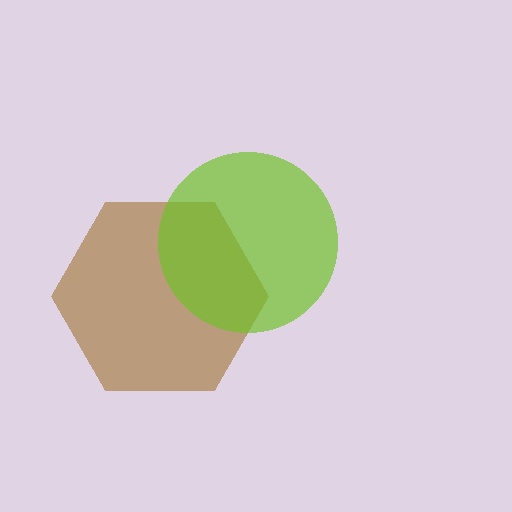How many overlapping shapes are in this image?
There are 2 overlapping shapes in the image.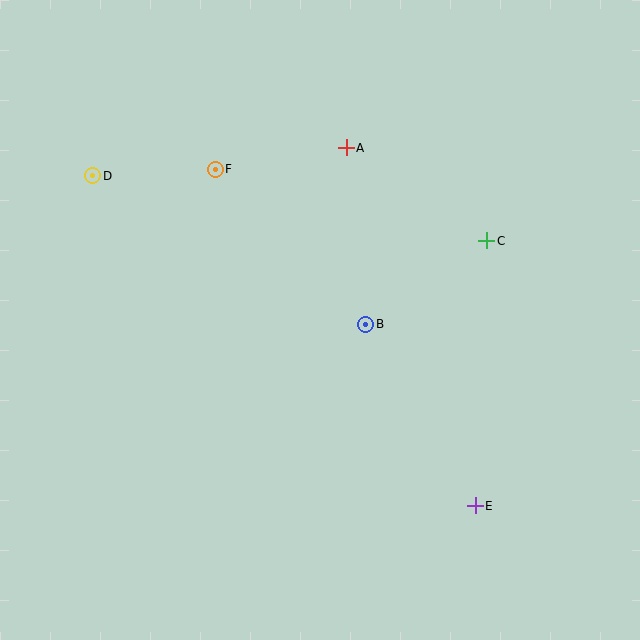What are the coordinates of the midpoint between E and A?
The midpoint between E and A is at (411, 327).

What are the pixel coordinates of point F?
Point F is at (215, 169).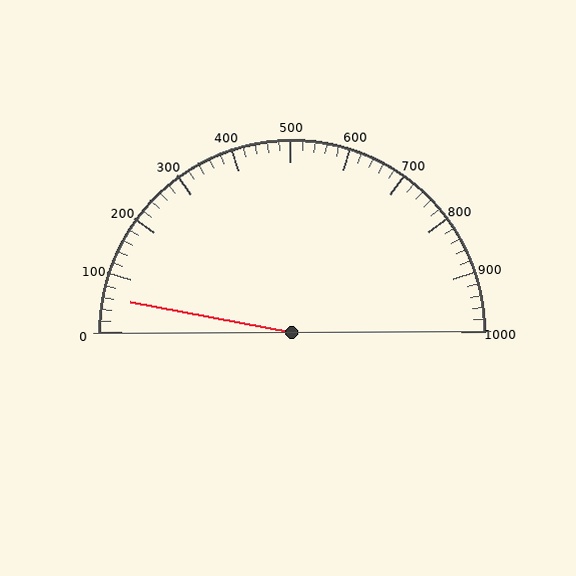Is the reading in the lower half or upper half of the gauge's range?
The reading is in the lower half of the range (0 to 1000).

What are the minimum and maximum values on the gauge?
The gauge ranges from 0 to 1000.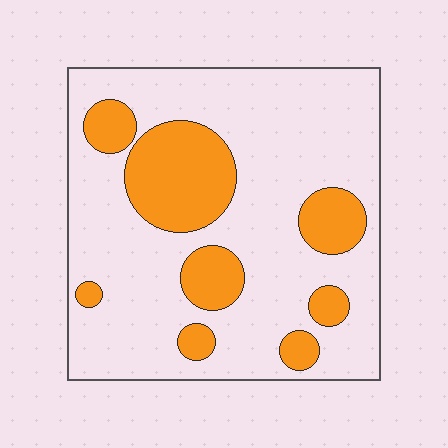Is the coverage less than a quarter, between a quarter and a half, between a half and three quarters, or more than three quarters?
Less than a quarter.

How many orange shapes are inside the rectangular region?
8.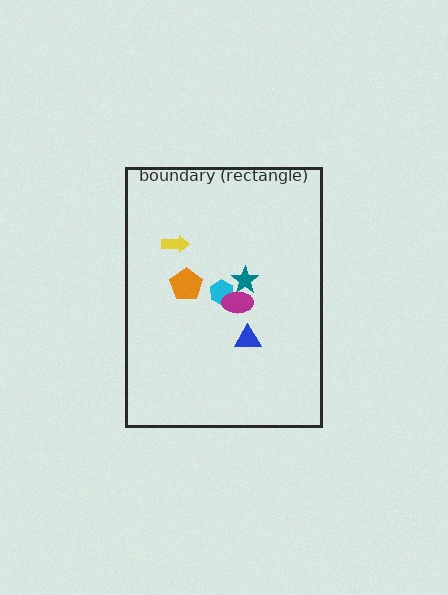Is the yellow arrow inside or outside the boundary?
Inside.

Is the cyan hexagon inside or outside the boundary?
Inside.